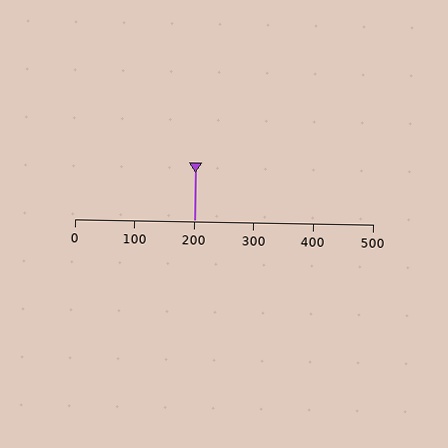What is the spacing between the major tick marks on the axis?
The major ticks are spaced 100 apart.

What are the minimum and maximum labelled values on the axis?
The axis runs from 0 to 500.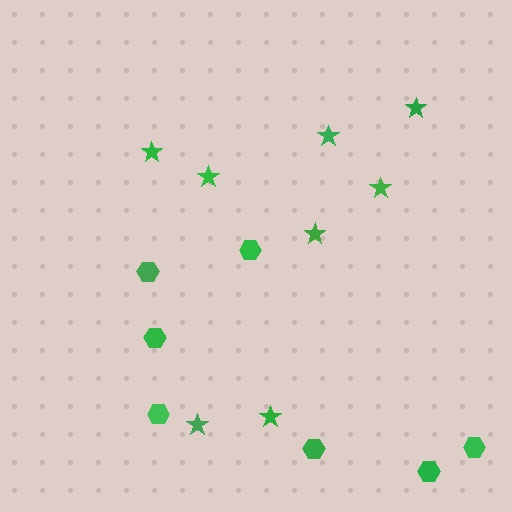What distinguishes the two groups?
There are 2 groups: one group of stars (8) and one group of hexagons (7).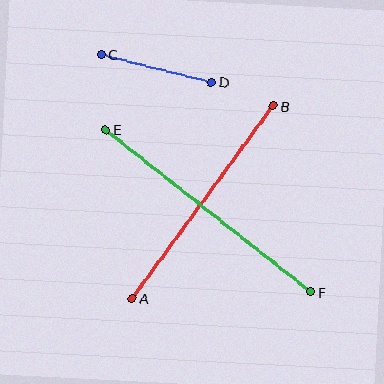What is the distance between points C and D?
The distance is approximately 114 pixels.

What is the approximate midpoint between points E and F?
The midpoint is at approximately (208, 211) pixels.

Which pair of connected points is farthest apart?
Points E and F are farthest apart.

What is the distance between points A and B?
The distance is approximately 239 pixels.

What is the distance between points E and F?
The distance is approximately 261 pixels.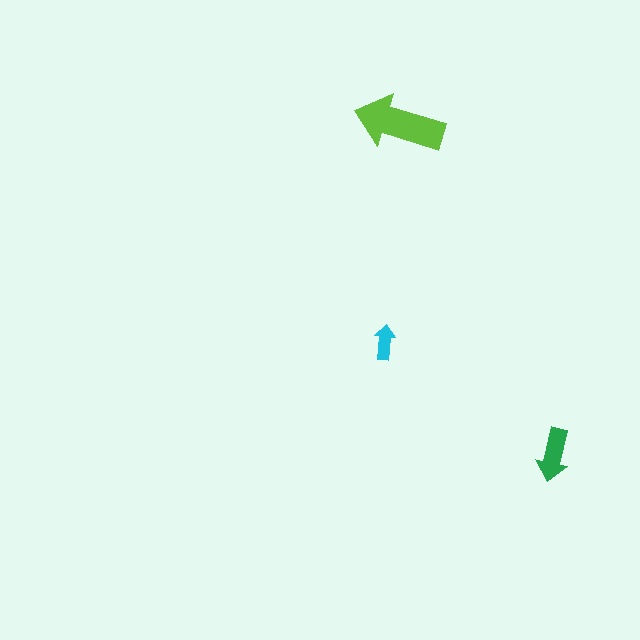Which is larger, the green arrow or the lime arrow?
The lime one.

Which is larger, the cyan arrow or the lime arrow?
The lime one.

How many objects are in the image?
There are 3 objects in the image.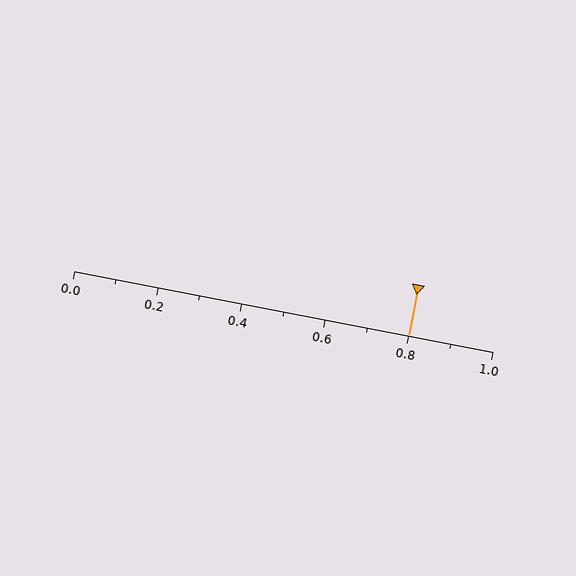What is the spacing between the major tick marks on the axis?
The major ticks are spaced 0.2 apart.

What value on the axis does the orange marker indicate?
The marker indicates approximately 0.8.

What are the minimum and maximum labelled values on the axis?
The axis runs from 0.0 to 1.0.